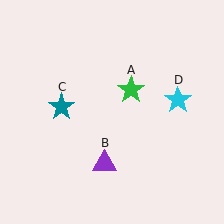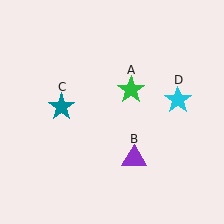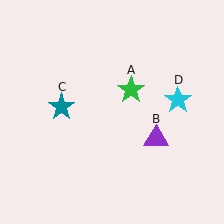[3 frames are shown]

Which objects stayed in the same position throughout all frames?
Green star (object A) and teal star (object C) and cyan star (object D) remained stationary.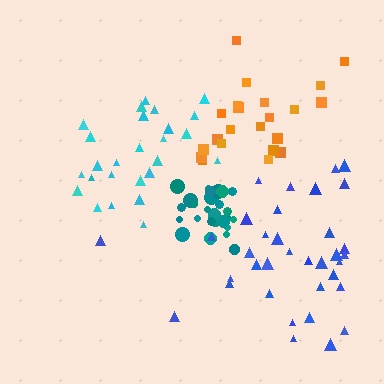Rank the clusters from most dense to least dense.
teal, cyan, orange, blue.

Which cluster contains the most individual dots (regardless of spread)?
Blue (35).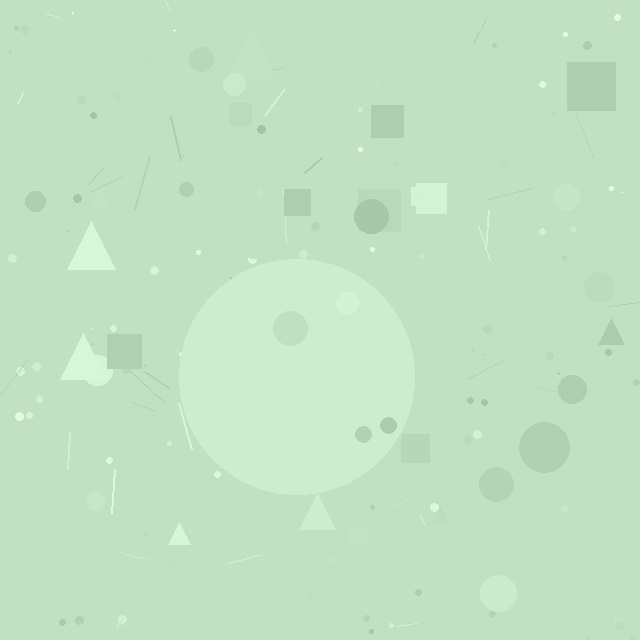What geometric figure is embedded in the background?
A circle is embedded in the background.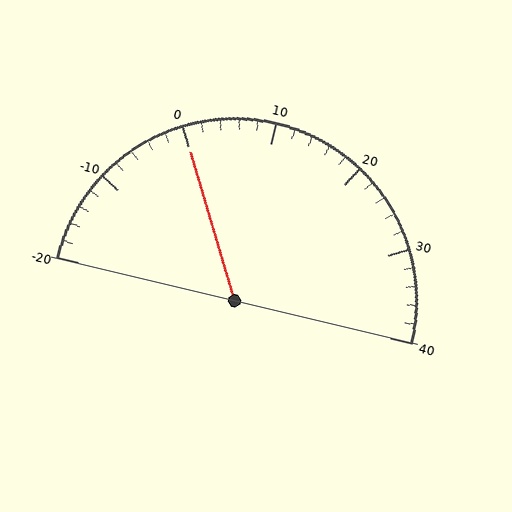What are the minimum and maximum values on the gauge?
The gauge ranges from -20 to 40.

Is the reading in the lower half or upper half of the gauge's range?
The reading is in the lower half of the range (-20 to 40).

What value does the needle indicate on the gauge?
The needle indicates approximately 0.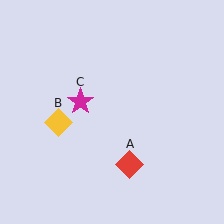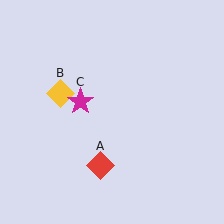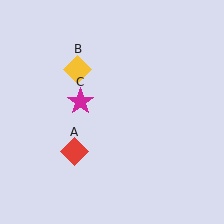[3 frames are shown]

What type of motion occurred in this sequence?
The red diamond (object A), yellow diamond (object B) rotated clockwise around the center of the scene.